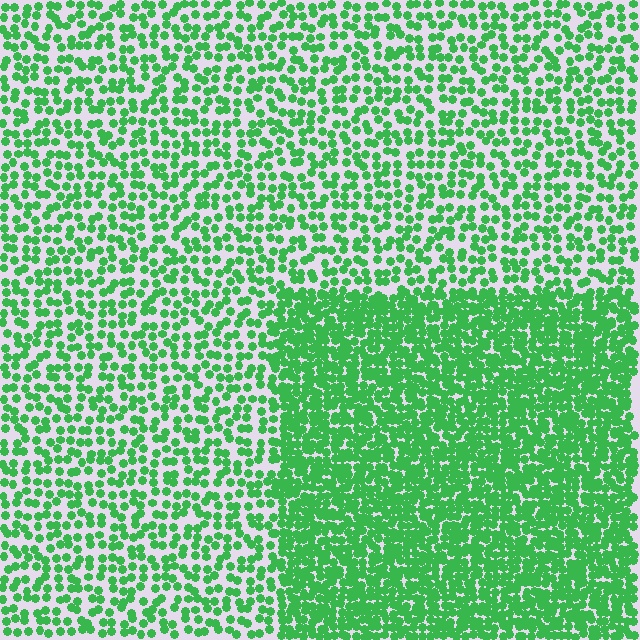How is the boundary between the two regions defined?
The boundary is defined by a change in element density (approximately 2.1x ratio). All elements are the same color, size, and shape.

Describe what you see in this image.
The image contains small green elements arranged at two different densities. A rectangle-shaped region is visible where the elements are more densely packed than the surrounding area.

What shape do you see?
I see a rectangle.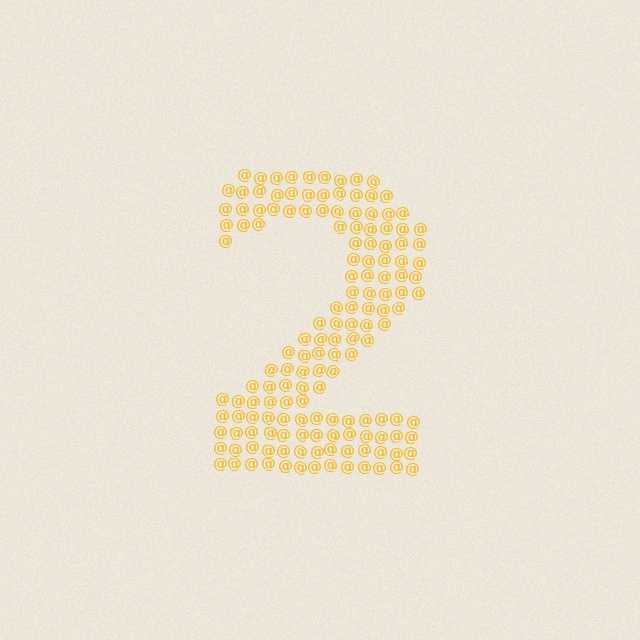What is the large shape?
The large shape is the digit 2.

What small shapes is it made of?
It is made of small at signs.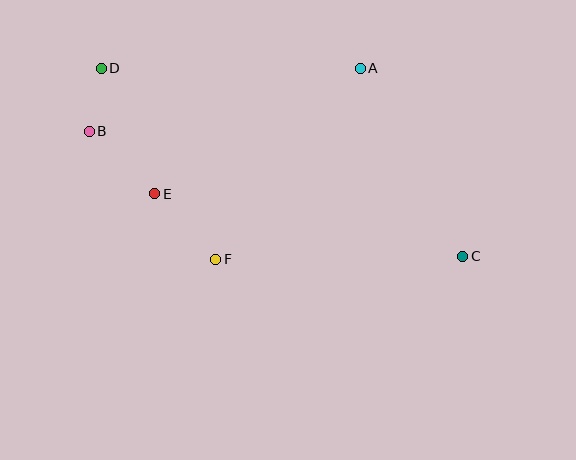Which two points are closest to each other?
Points B and D are closest to each other.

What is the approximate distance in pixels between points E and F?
The distance between E and F is approximately 90 pixels.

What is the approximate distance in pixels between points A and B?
The distance between A and B is approximately 278 pixels.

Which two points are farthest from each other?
Points C and D are farthest from each other.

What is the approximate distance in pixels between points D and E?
The distance between D and E is approximately 137 pixels.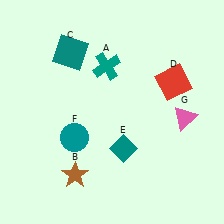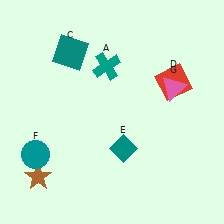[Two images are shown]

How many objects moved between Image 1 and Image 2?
3 objects moved between the two images.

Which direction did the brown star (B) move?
The brown star (B) moved left.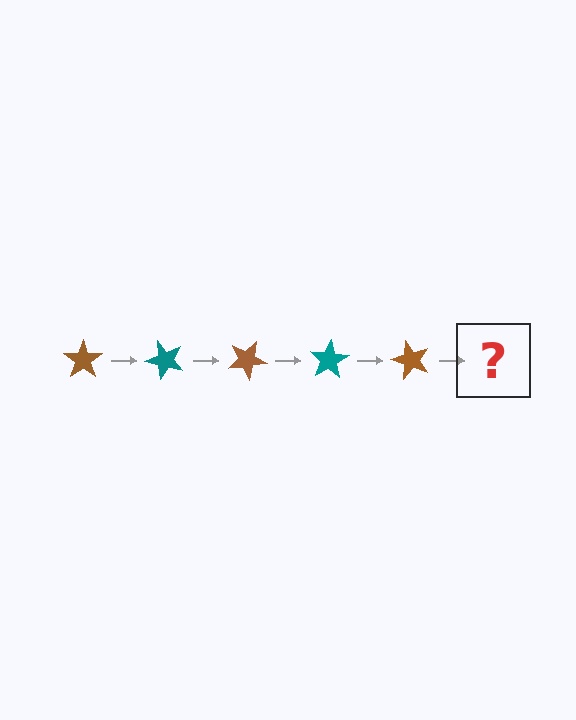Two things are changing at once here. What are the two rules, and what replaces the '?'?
The two rules are that it rotates 50 degrees each step and the color cycles through brown and teal. The '?' should be a teal star, rotated 250 degrees from the start.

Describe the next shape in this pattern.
It should be a teal star, rotated 250 degrees from the start.